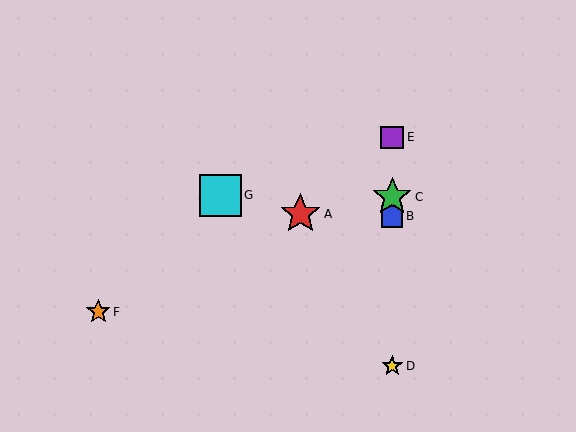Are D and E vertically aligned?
Yes, both are at x≈392.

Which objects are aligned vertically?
Objects B, C, D, E are aligned vertically.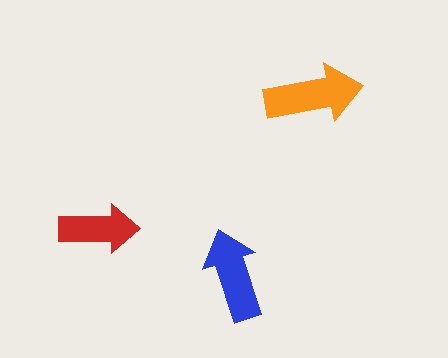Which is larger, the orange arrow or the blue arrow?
The orange one.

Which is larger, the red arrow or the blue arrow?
The blue one.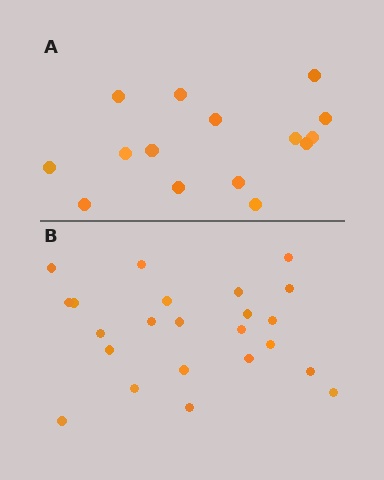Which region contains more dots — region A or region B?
Region B (the bottom region) has more dots.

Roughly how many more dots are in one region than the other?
Region B has roughly 8 or so more dots than region A.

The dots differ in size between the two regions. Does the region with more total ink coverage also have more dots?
No. Region A has more total ink coverage because its dots are larger, but region B actually contains more individual dots. Total area can be misleading — the number of items is what matters here.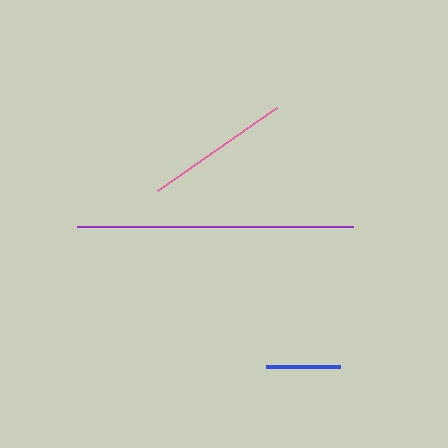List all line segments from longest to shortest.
From longest to shortest: purple, pink, blue.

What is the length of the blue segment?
The blue segment is approximately 74 pixels long.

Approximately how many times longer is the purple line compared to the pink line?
The purple line is approximately 1.9 times the length of the pink line.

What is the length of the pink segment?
The pink segment is approximately 145 pixels long.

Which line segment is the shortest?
The blue line is the shortest at approximately 74 pixels.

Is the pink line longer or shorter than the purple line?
The purple line is longer than the pink line.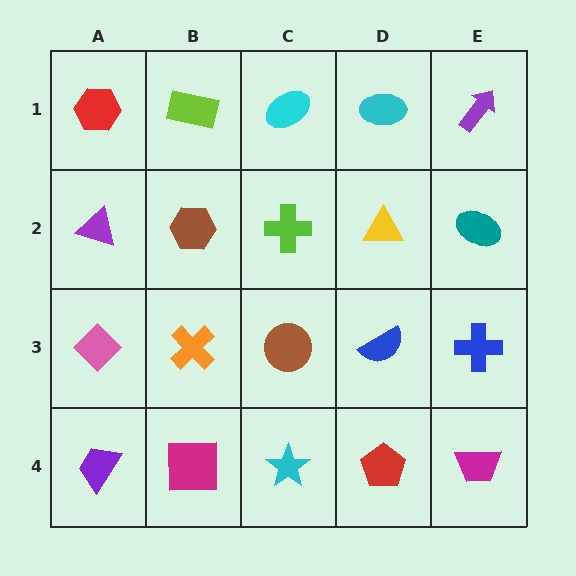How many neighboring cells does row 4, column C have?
3.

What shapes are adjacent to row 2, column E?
A purple arrow (row 1, column E), a blue cross (row 3, column E), a yellow triangle (row 2, column D).